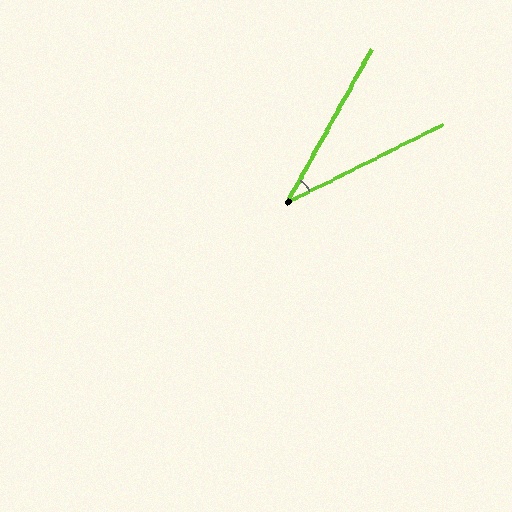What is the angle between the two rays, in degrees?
Approximately 34 degrees.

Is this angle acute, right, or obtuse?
It is acute.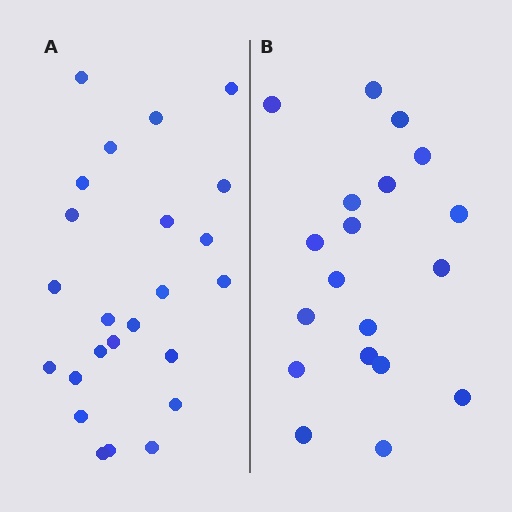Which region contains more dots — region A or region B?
Region A (the left region) has more dots.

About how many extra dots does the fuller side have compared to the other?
Region A has about 5 more dots than region B.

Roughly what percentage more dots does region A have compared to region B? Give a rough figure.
About 25% more.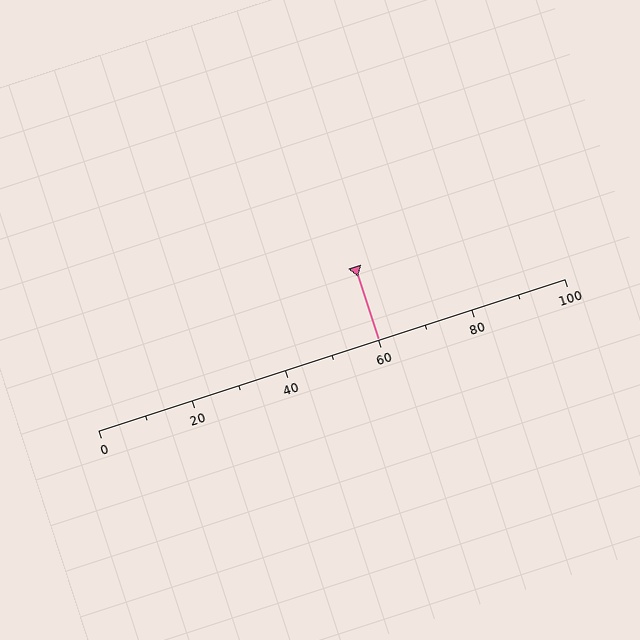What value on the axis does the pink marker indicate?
The marker indicates approximately 60.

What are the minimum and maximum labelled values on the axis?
The axis runs from 0 to 100.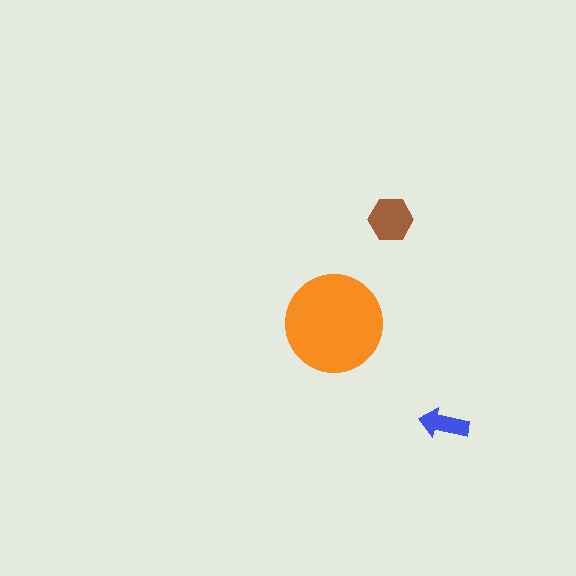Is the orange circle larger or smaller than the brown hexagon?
Larger.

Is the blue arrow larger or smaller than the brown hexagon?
Smaller.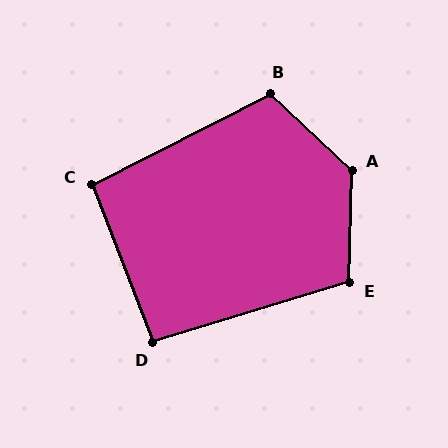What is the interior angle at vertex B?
Approximately 110 degrees (obtuse).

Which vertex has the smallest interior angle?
D, at approximately 94 degrees.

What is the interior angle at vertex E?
Approximately 108 degrees (obtuse).